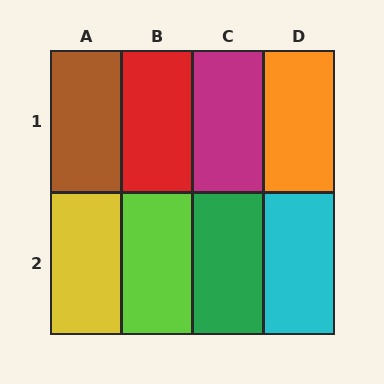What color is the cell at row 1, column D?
Orange.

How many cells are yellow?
1 cell is yellow.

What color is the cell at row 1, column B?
Red.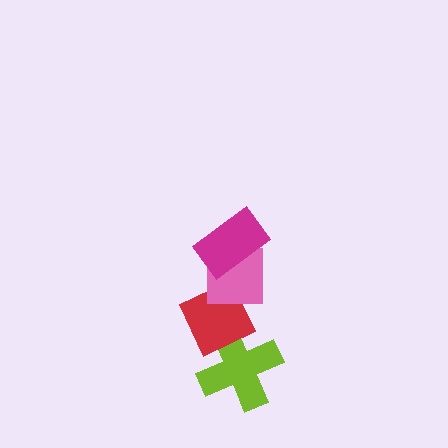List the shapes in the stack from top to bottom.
From top to bottom: the magenta rectangle, the pink square, the red diamond, the lime cross.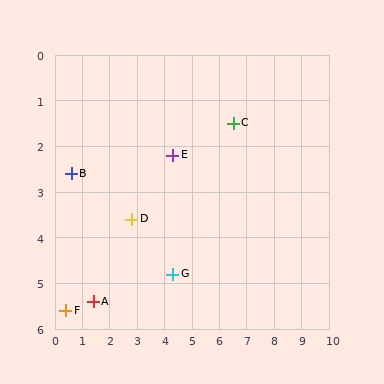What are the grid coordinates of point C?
Point C is at approximately (6.5, 1.5).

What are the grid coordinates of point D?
Point D is at approximately (2.8, 3.6).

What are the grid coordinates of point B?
Point B is at approximately (0.6, 2.6).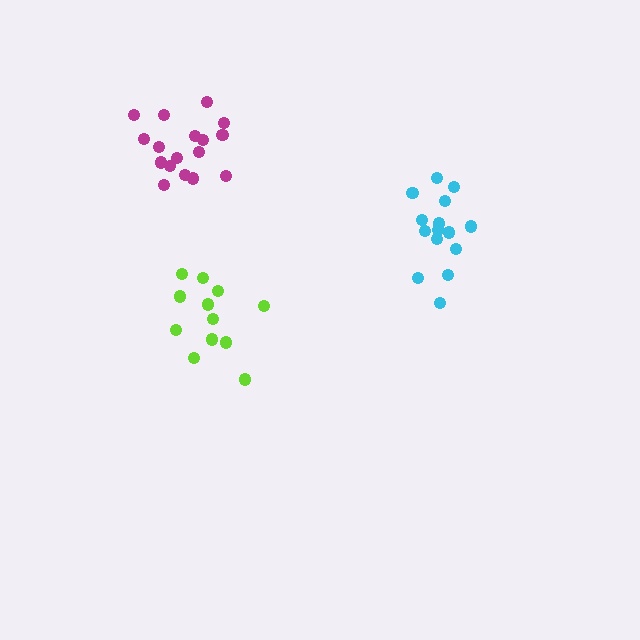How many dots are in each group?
Group 1: 15 dots, Group 2: 17 dots, Group 3: 12 dots (44 total).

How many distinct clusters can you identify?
There are 3 distinct clusters.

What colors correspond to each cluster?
The clusters are colored: cyan, magenta, lime.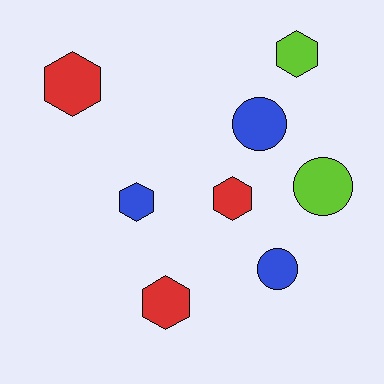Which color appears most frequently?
Blue, with 3 objects.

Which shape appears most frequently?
Hexagon, with 5 objects.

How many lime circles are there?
There is 1 lime circle.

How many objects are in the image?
There are 8 objects.